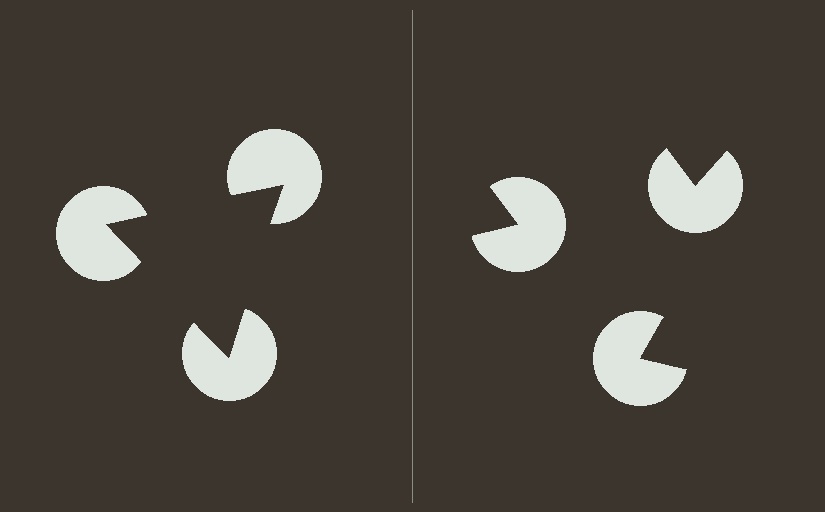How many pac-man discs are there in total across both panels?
6 — 3 on each side.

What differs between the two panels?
The pac-man discs are positioned identically on both sides; only the wedge orientations differ. On the left they align to a triangle; on the right they are misaligned.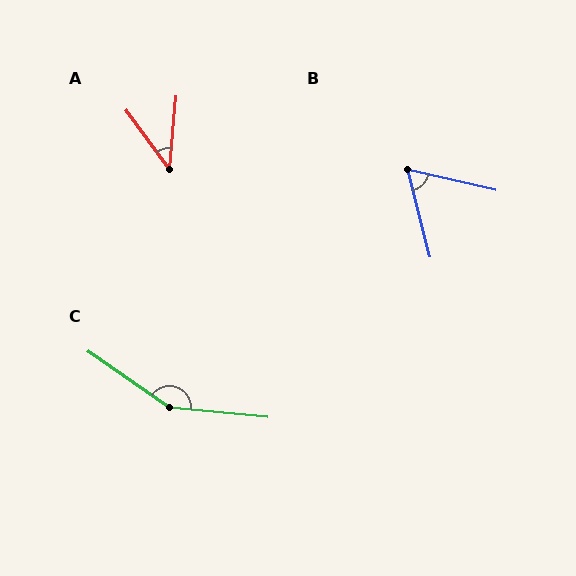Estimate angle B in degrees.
Approximately 63 degrees.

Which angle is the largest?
C, at approximately 150 degrees.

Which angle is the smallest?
A, at approximately 41 degrees.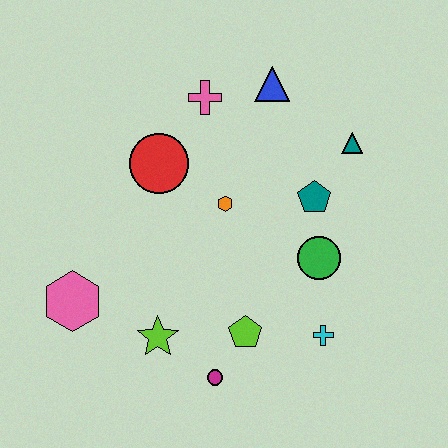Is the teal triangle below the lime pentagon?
No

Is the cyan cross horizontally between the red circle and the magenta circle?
No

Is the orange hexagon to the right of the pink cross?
Yes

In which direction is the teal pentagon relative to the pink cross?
The teal pentagon is to the right of the pink cross.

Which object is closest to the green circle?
The teal pentagon is closest to the green circle.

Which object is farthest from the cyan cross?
The pink cross is farthest from the cyan cross.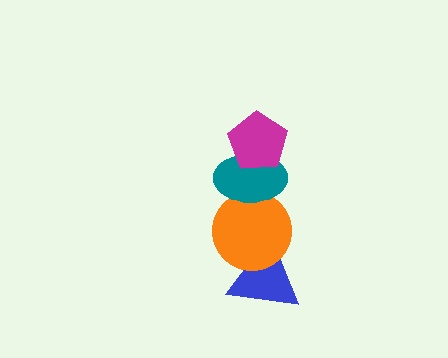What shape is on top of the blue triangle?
The orange circle is on top of the blue triangle.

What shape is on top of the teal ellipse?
The magenta pentagon is on top of the teal ellipse.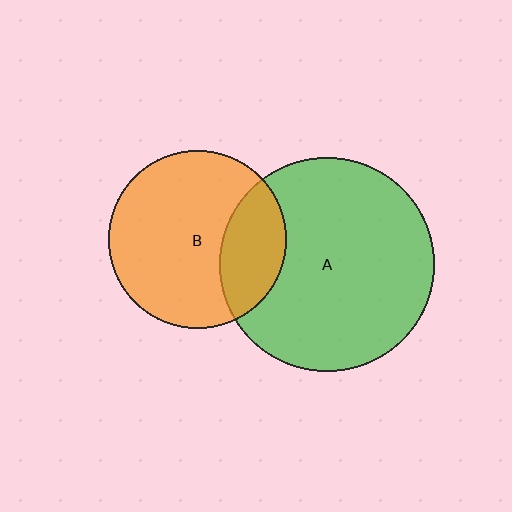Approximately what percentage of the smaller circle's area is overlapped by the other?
Approximately 25%.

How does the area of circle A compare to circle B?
Approximately 1.4 times.